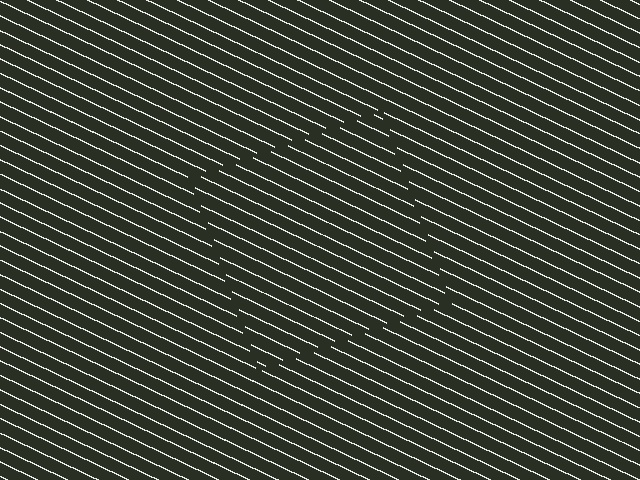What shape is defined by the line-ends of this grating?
An illusory square. The interior of the shape contains the same grating, shifted by half a period — the contour is defined by the phase discontinuity where line-ends from the inner and outer gratings abut.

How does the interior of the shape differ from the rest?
The interior of the shape contains the same grating, shifted by half a period — the contour is defined by the phase discontinuity where line-ends from the inner and outer gratings abut.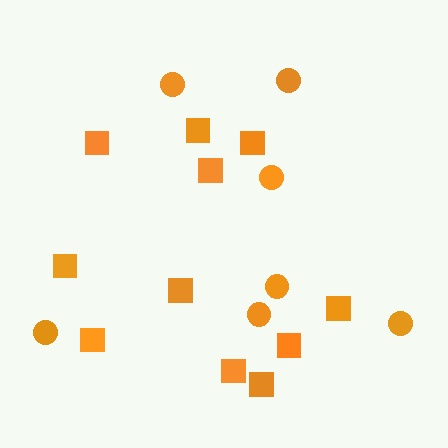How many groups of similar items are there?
There are 2 groups: one group of squares (11) and one group of circles (7).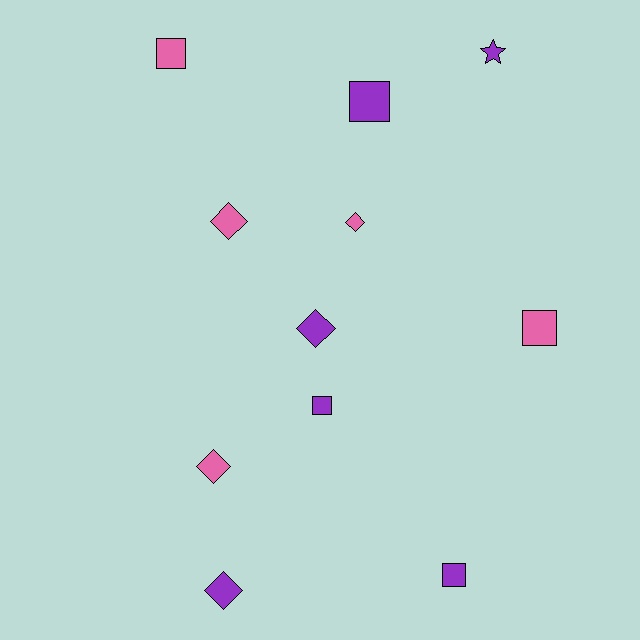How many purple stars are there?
There is 1 purple star.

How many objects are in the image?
There are 11 objects.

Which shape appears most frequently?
Square, with 5 objects.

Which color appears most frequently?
Purple, with 6 objects.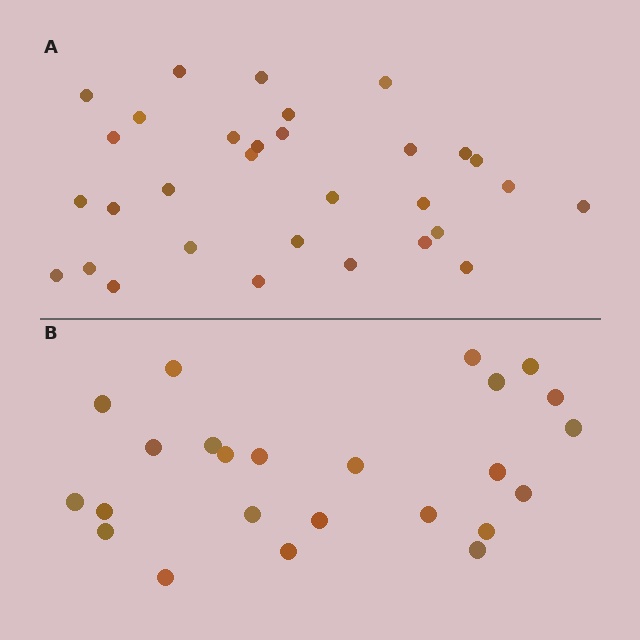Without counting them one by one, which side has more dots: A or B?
Region A (the top region) has more dots.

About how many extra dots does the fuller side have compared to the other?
Region A has roughly 8 or so more dots than region B.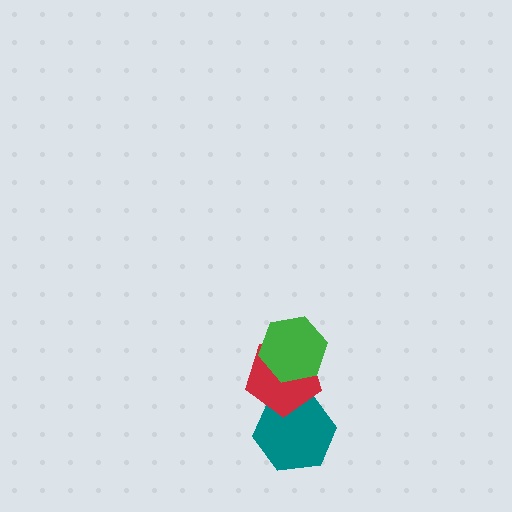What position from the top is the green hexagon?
The green hexagon is 1st from the top.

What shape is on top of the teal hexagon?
The red pentagon is on top of the teal hexagon.